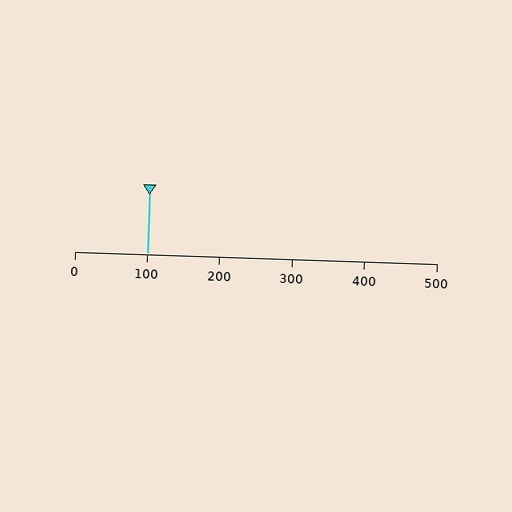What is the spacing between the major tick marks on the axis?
The major ticks are spaced 100 apart.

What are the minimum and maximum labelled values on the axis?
The axis runs from 0 to 500.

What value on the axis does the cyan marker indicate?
The marker indicates approximately 100.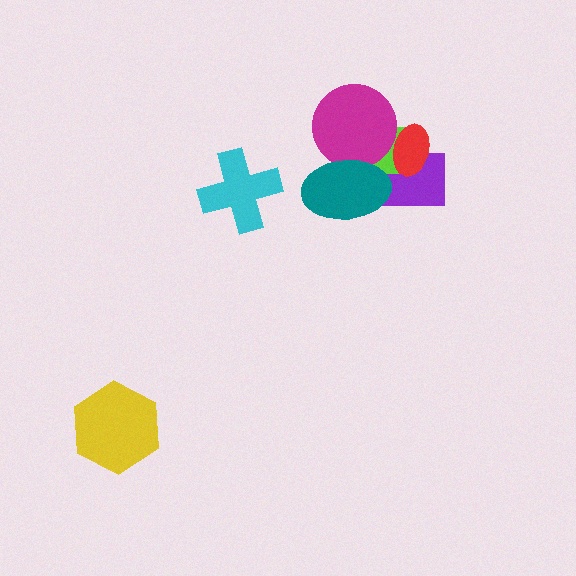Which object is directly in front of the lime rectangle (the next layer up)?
The red ellipse is directly in front of the lime rectangle.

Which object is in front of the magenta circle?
The teal ellipse is in front of the magenta circle.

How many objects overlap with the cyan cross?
0 objects overlap with the cyan cross.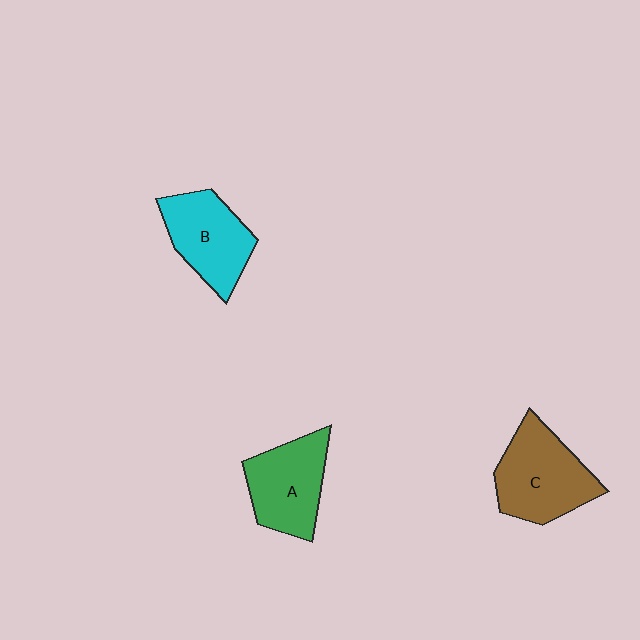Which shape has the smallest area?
Shape B (cyan).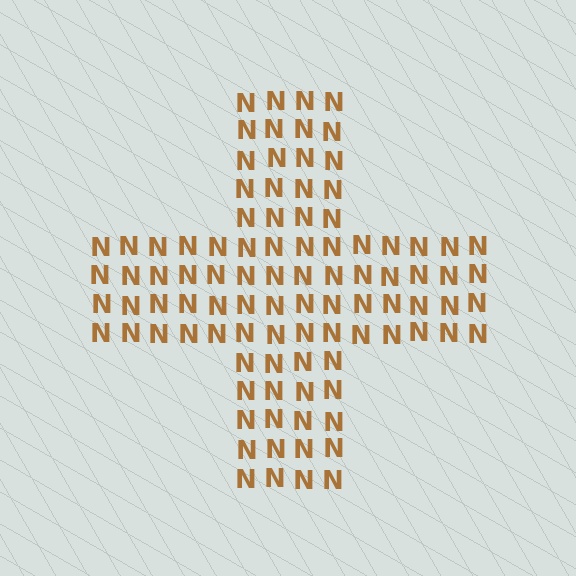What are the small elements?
The small elements are letter N's.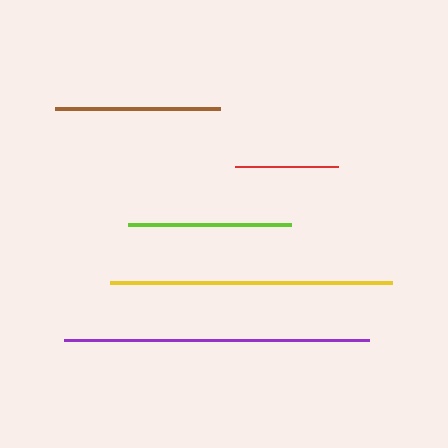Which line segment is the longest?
The purple line is the longest at approximately 305 pixels.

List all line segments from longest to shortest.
From longest to shortest: purple, yellow, brown, lime, red.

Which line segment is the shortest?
The red line is the shortest at approximately 103 pixels.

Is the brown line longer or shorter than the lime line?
The brown line is longer than the lime line.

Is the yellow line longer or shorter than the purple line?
The purple line is longer than the yellow line.